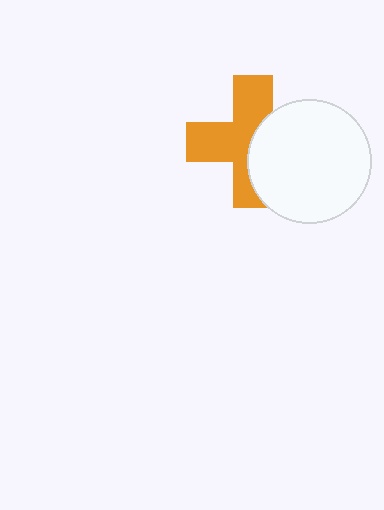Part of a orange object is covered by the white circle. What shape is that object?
It is a cross.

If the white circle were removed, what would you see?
You would see the complete orange cross.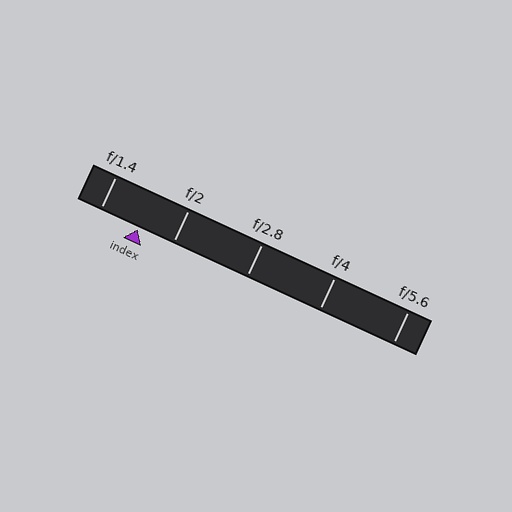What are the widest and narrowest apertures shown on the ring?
The widest aperture shown is f/1.4 and the narrowest is f/5.6.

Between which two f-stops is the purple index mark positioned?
The index mark is between f/1.4 and f/2.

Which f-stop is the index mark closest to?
The index mark is closest to f/2.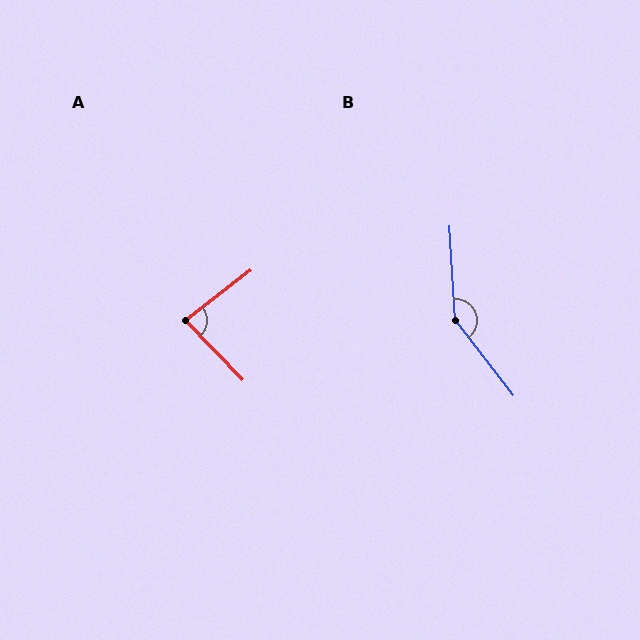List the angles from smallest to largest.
A (83°), B (146°).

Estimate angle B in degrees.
Approximately 146 degrees.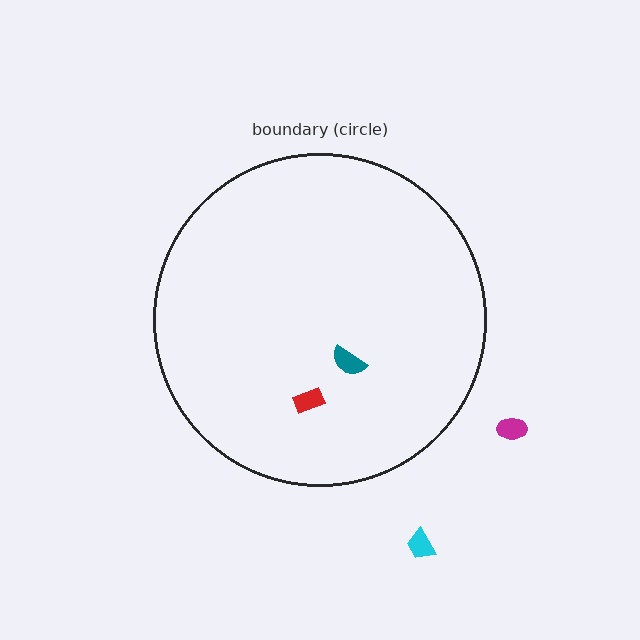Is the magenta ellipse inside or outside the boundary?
Outside.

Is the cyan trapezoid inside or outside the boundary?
Outside.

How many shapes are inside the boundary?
2 inside, 2 outside.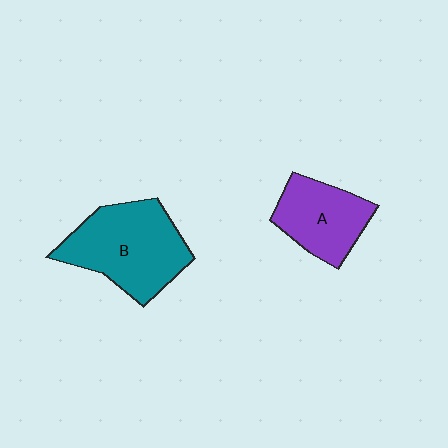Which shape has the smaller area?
Shape A (purple).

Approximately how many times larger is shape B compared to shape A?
Approximately 1.5 times.